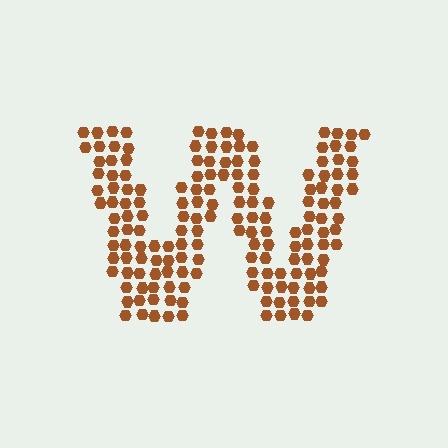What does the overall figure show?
The overall figure shows the letter W.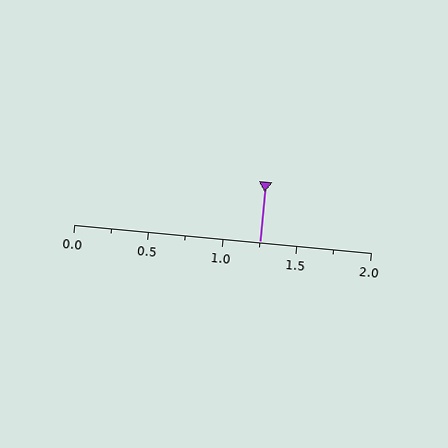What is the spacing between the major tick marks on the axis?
The major ticks are spaced 0.5 apart.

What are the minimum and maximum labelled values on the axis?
The axis runs from 0.0 to 2.0.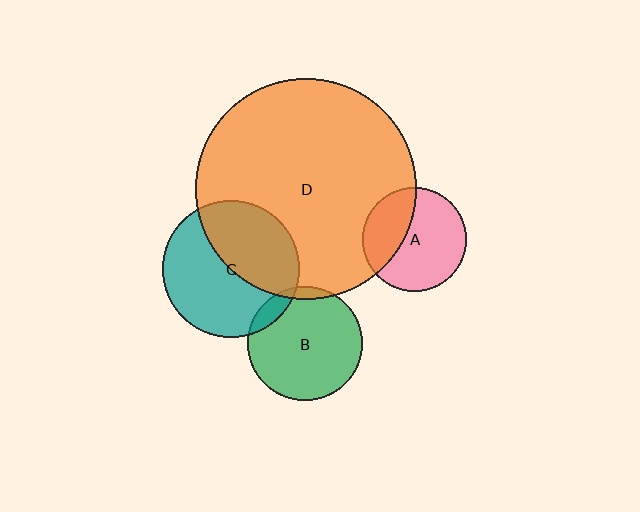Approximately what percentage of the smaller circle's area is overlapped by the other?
Approximately 5%.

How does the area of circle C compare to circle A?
Approximately 1.7 times.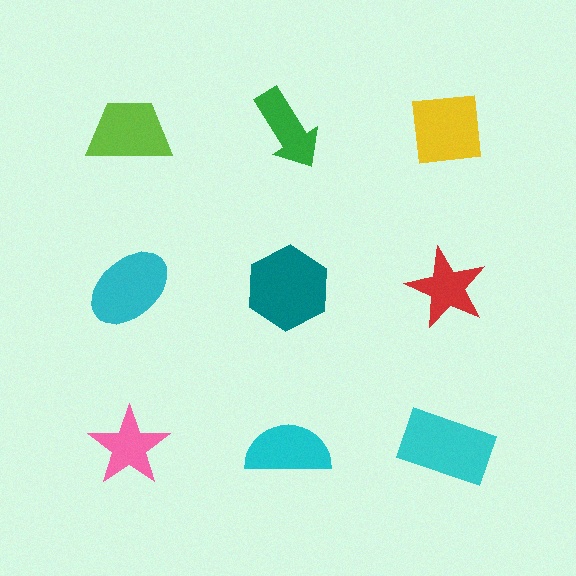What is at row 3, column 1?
A pink star.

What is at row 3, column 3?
A cyan rectangle.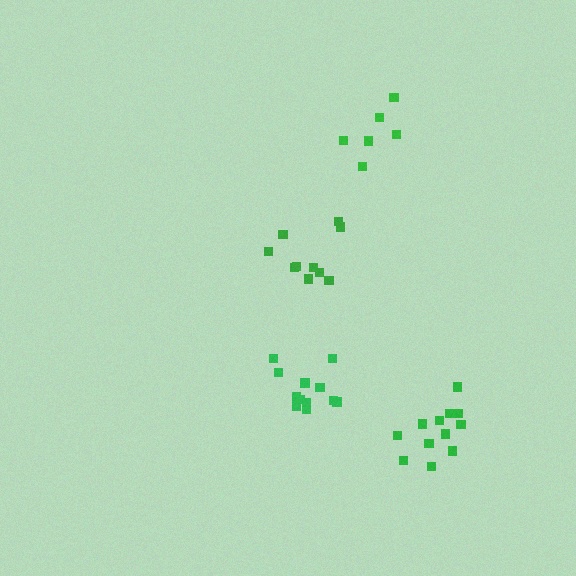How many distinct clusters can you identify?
There are 4 distinct clusters.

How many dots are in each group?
Group 1: 12 dots, Group 2: 12 dots, Group 3: 6 dots, Group 4: 10 dots (40 total).